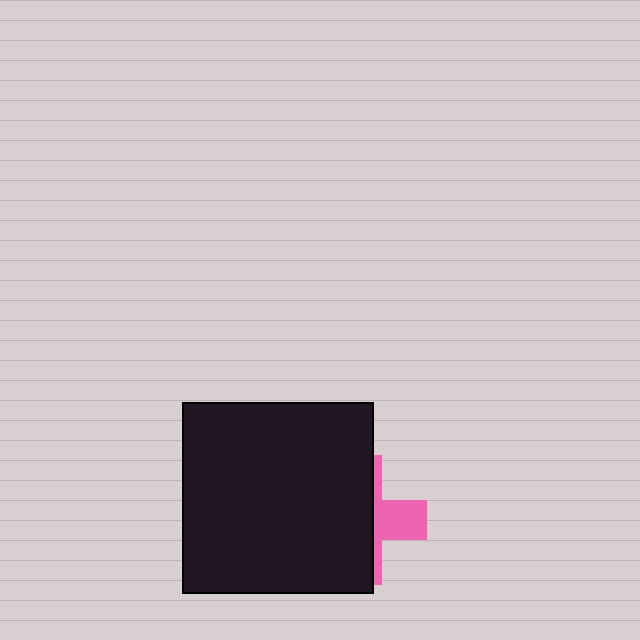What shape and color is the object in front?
The object in front is a black square.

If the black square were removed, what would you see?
You would see the complete pink cross.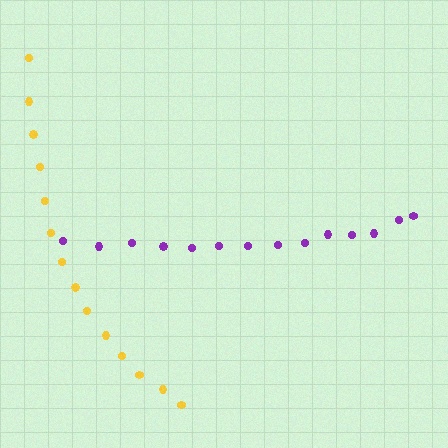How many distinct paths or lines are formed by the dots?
There are 2 distinct paths.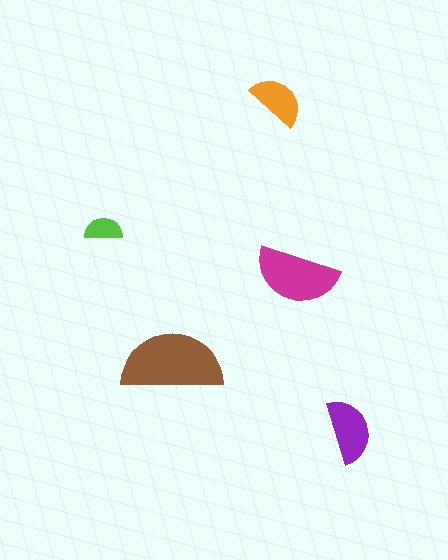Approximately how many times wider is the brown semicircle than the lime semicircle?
About 2.5 times wider.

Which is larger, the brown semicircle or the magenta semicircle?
The brown one.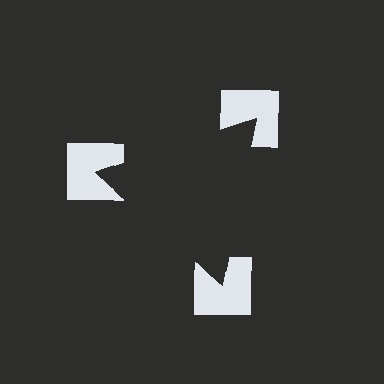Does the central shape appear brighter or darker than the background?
It typically appears slightly darker than the background, even though no actual brightness change is drawn.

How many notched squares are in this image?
There are 3 — one at each vertex of the illusory triangle.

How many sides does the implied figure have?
3 sides.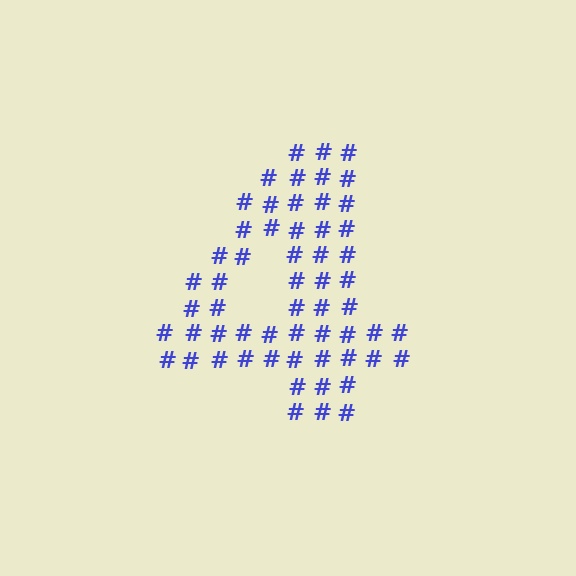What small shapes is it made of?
It is made of small hash symbols.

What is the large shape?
The large shape is the digit 4.